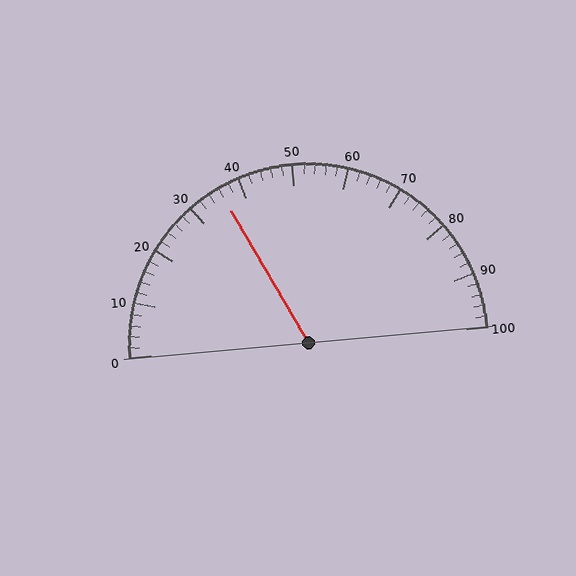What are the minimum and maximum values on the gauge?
The gauge ranges from 0 to 100.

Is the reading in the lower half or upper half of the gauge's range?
The reading is in the lower half of the range (0 to 100).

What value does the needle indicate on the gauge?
The needle indicates approximately 36.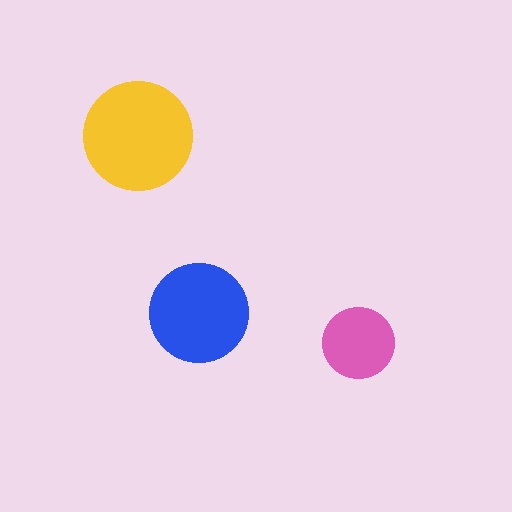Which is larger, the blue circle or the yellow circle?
The yellow one.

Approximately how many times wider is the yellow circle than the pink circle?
About 1.5 times wider.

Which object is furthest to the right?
The pink circle is rightmost.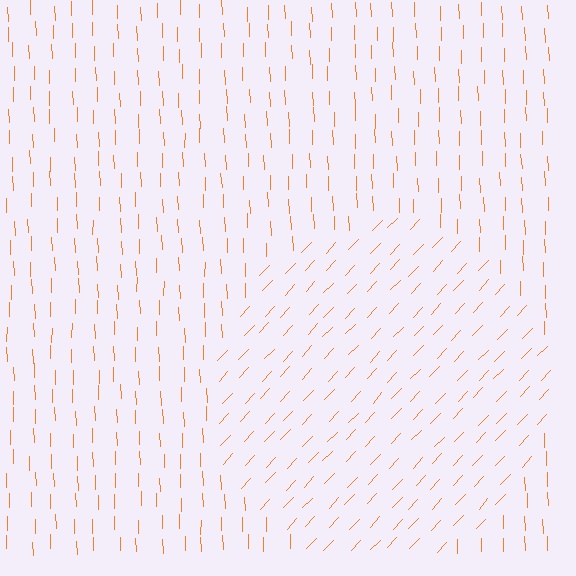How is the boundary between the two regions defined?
The boundary is defined purely by a change in line orientation (approximately 45 degrees difference). All lines are the same color and thickness.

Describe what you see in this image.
The image is filled with small orange line segments. A circle region in the image has lines oriented differently from the surrounding lines, creating a visible texture boundary.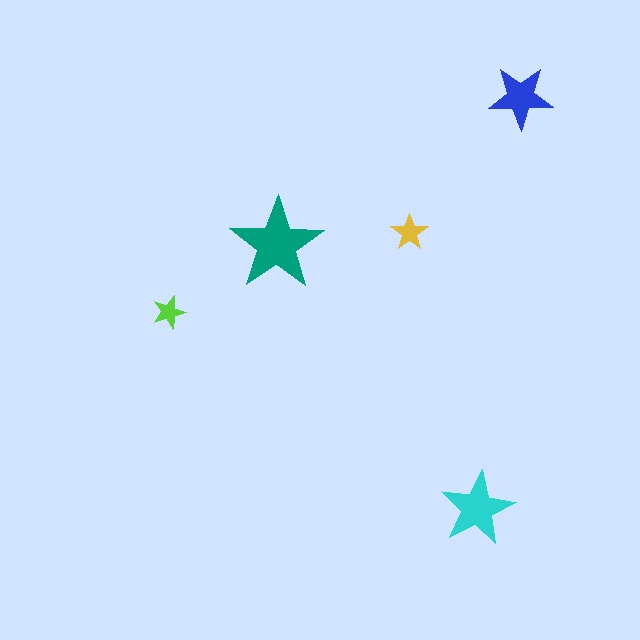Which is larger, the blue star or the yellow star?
The blue one.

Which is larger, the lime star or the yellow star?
The yellow one.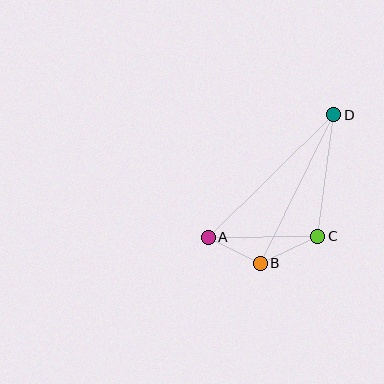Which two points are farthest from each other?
Points A and D are farthest from each other.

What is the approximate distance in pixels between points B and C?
The distance between B and C is approximately 63 pixels.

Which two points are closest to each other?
Points A and B are closest to each other.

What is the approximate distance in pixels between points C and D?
The distance between C and D is approximately 123 pixels.